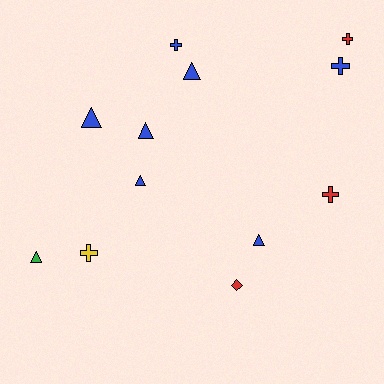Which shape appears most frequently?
Triangle, with 6 objects.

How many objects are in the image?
There are 12 objects.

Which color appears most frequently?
Blue, with 7 objects.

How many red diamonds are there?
There is 1 red diamond.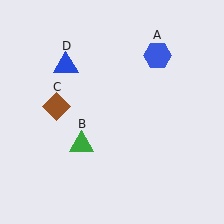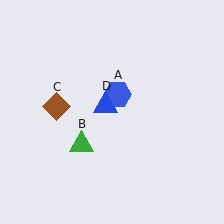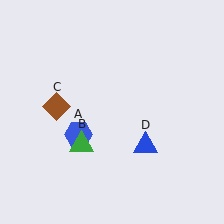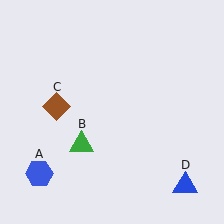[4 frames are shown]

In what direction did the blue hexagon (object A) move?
The blue hexagon (object A) moved down and to the left.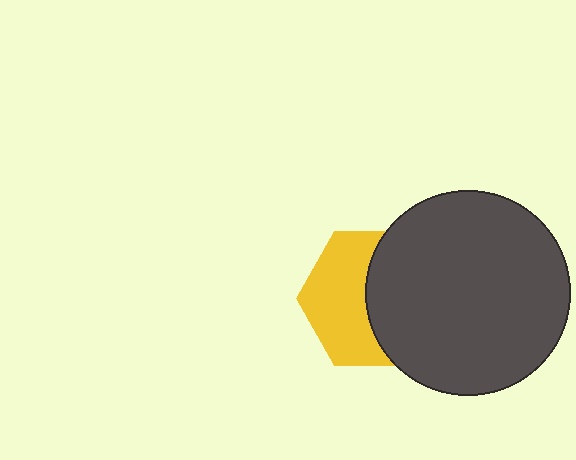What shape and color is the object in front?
The object in front is a dark gray circle.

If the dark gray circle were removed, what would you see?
You would see the complete yellow hexagon.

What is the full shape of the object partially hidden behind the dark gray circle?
The partially hidden object is a yellow hexagon.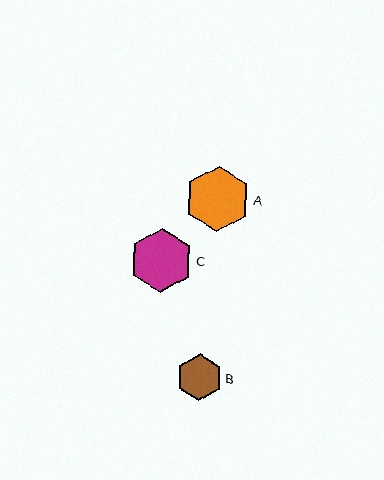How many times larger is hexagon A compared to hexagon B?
Hexagon A is approximately 1.4 times the size of hexagon B.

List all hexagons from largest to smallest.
From largest to smallest: A, C, B.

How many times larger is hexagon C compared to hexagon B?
Hexagon C is approximately 1.4 times the size of hexagon B.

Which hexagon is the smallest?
Hexagon B is the smallest with a size of approximately 46 pixels.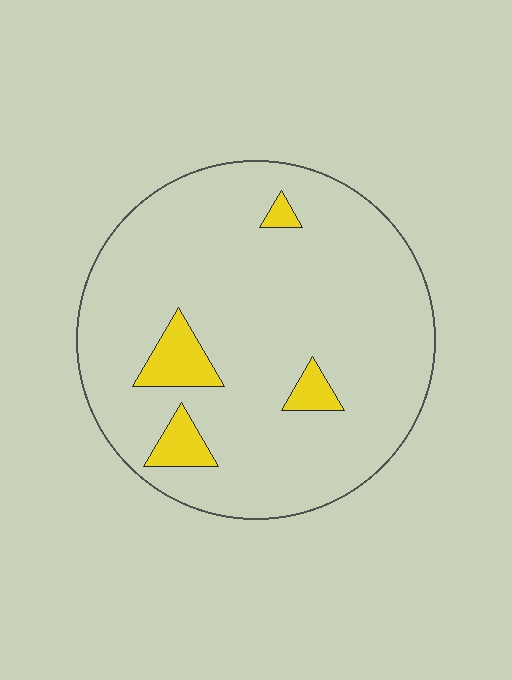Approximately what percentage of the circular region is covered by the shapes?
Approximately 10%.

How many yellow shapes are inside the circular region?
4.